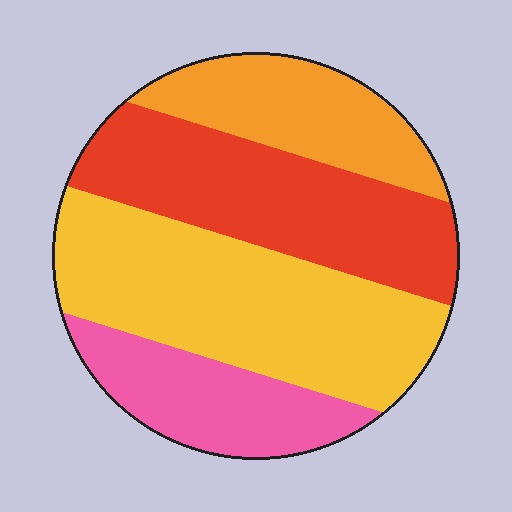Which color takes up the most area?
Yellow, at roughly 35%.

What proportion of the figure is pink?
Pink covers roughly 15% of the figure.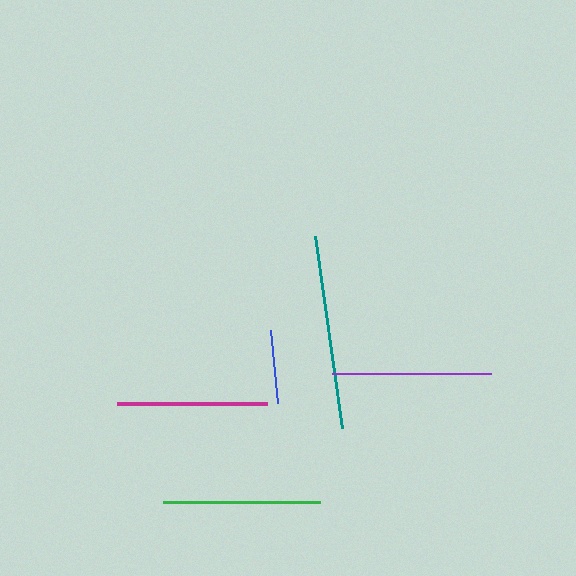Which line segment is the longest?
The teal line is the longest at approximately 194 pixels.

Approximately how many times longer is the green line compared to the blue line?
The green line is approximately 2.2 times the length of the blue line.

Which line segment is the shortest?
The blue line is the shortest at approximately 73 pixels.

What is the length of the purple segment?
The purple segment is approximately 159 pixels long.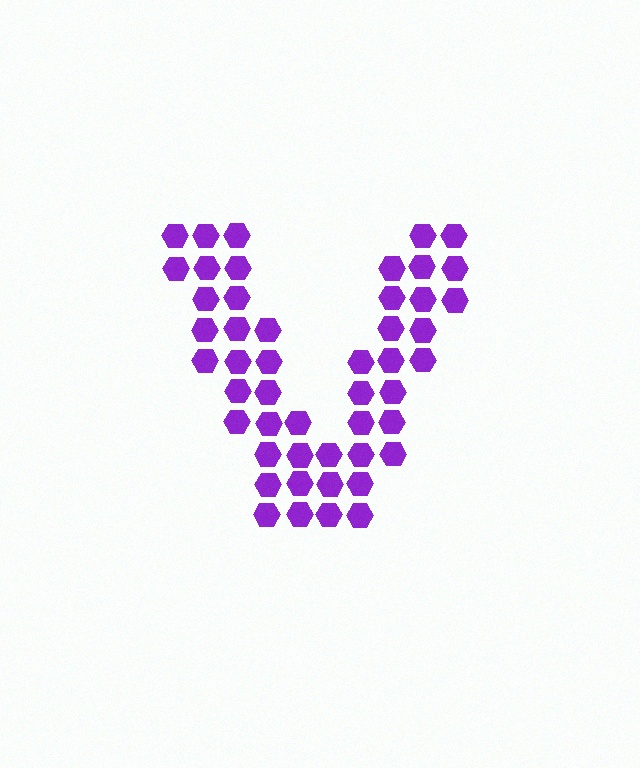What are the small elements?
The small elements are hexagons.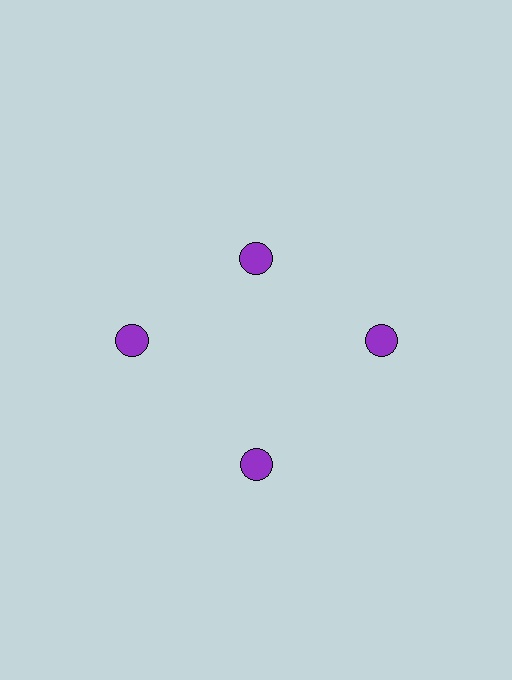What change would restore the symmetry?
The symmetry would be restored by moving it outward, back onto the ring so that all 4 circles sit at equal angles and equal distance from the center.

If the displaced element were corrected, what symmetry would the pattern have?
It would have 4-fold rotational symmetry — the pattern would map onto itself every 90 degrees.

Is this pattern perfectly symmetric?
No. The 4 purple circles are arranged in a ring, but one element near the 12 o'clock position is pulled inward toward the center, breaking the 4-fold rotational symmetry.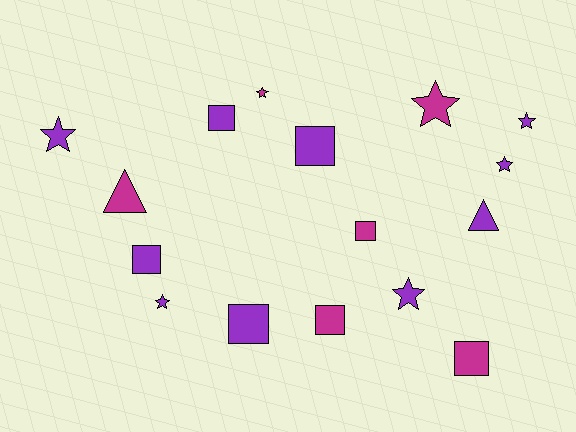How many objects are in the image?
There are 16 objects.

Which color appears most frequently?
Purple, with 10 objects.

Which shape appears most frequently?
Star, with 7 objects.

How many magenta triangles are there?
There is 1 magenta triangle.